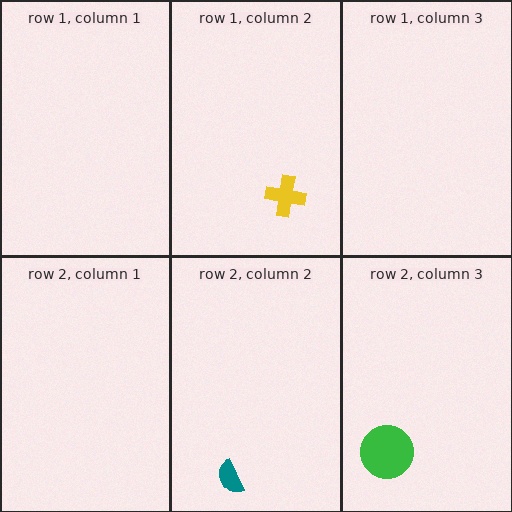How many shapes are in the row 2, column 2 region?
1.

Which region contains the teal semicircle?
The row 2, column 2 region.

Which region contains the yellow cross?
The row 1, column 2 region.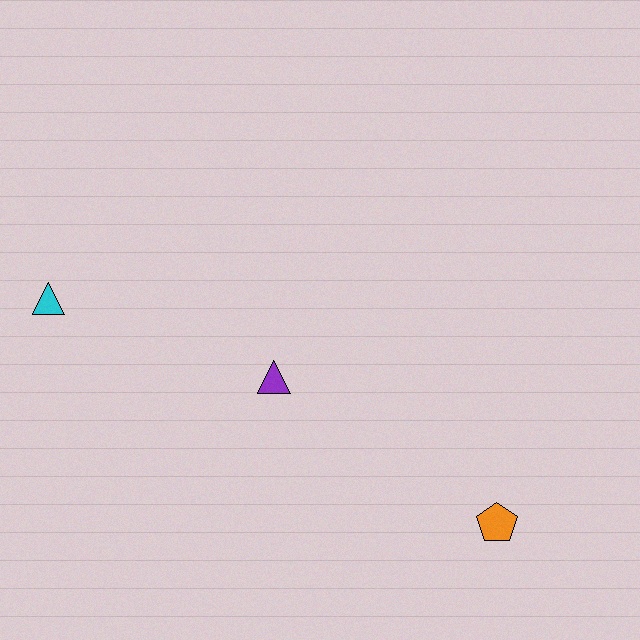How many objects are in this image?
There are 3 objects.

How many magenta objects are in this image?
There are no magenta objects.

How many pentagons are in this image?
There is 1 pentagon.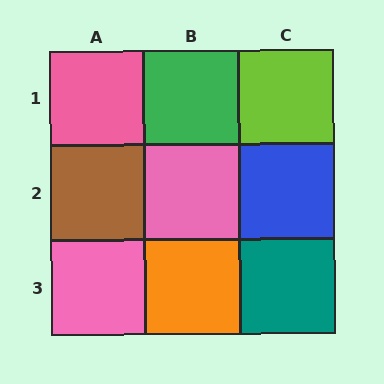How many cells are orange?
1 cell is orange.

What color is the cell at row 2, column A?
Brown.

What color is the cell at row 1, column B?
Green.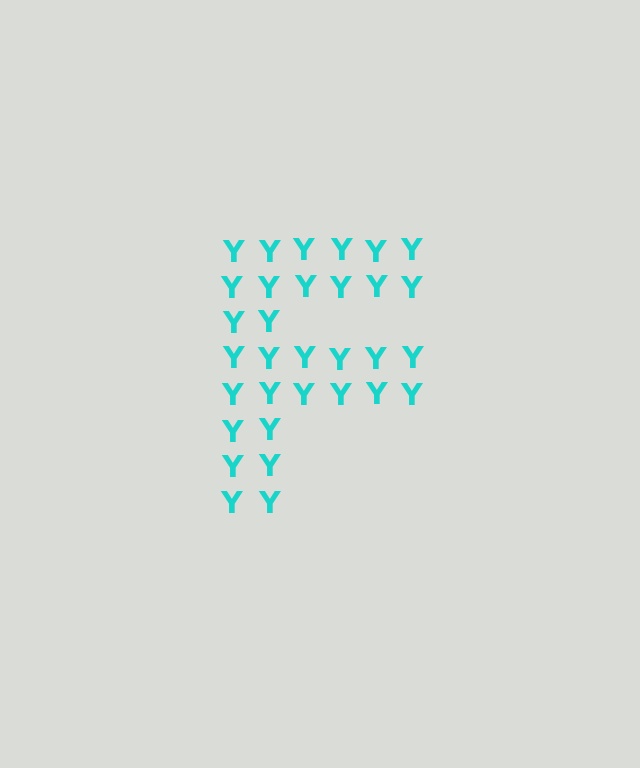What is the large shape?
The large shape is the letter F.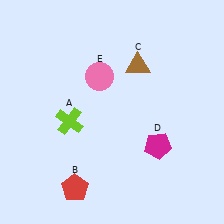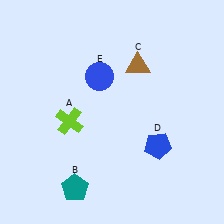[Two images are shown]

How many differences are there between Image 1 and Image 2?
There are 3 differences between the two images.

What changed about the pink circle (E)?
In Image 1, E is pink. In Image 2, it changed to blue.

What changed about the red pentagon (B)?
In Image 1, B is red. In Image 2, it changed to teal.